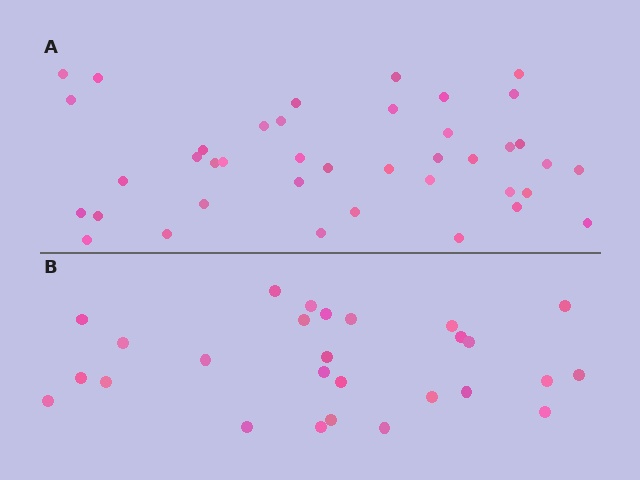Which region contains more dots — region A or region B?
Region A (the top region) has more dots.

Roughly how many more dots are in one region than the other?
Region A has approximately 15 more dots than region B.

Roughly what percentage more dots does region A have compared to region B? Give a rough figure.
About 50% more.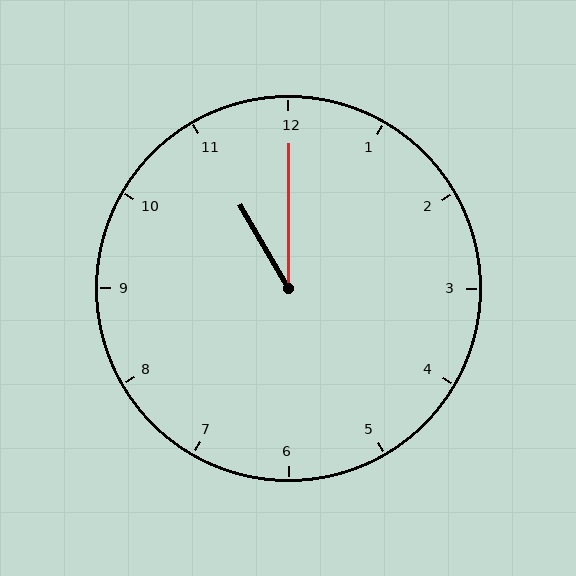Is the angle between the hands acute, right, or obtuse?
It is acute.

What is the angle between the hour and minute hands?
Approximately 30 degrees.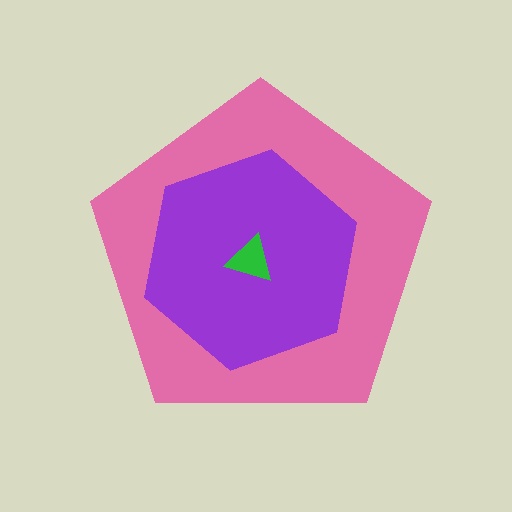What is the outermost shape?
The pink pentagon.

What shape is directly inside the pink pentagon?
The purple hexagon.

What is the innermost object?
The green triangle.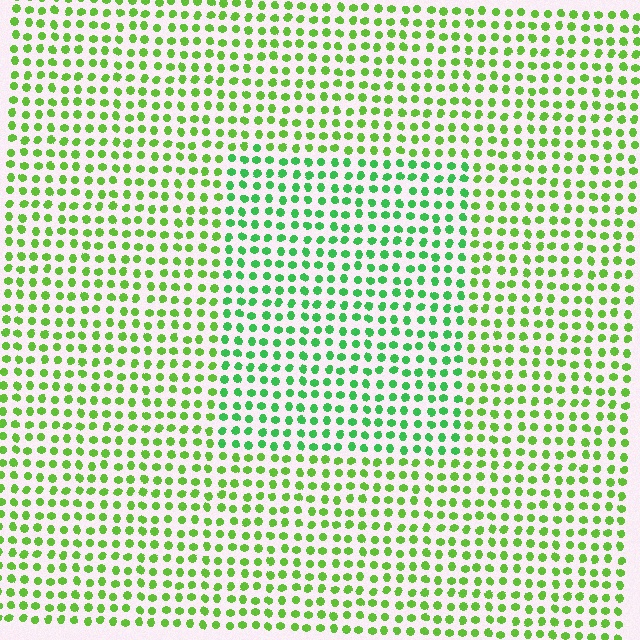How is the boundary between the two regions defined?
The boundary is defined purely by a slight shift in hue (about 29 degrees). Spacing, size, and orientation are identical on both sides.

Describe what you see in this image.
The image is filled with small lime elements in a uniform arrangement. A rectangle-shaped region is visible where the elements are tinted to a slightly different hue, forming a subtle color boundary.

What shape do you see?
I see a rectangle.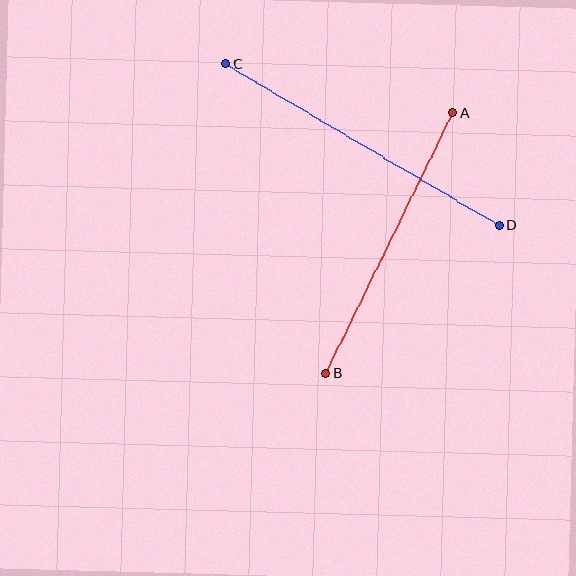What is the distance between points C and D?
The distance is approximately 317 pixels.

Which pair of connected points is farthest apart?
Points C and D are farthest apart.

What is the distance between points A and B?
The distance is approximately 290 pixels.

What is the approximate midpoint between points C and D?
The midpoint is at approximately (362, 144) pixels.